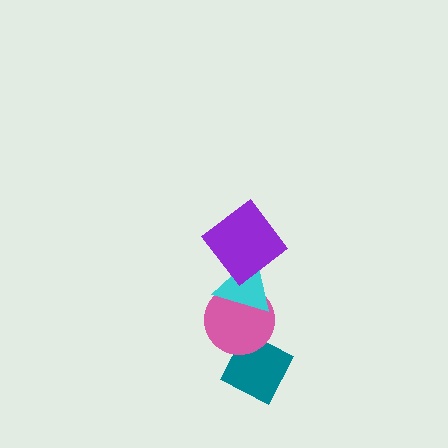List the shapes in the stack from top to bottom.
From top to bottom: the purple diamond, the cyan triangle, the pink circle, the teal diamond.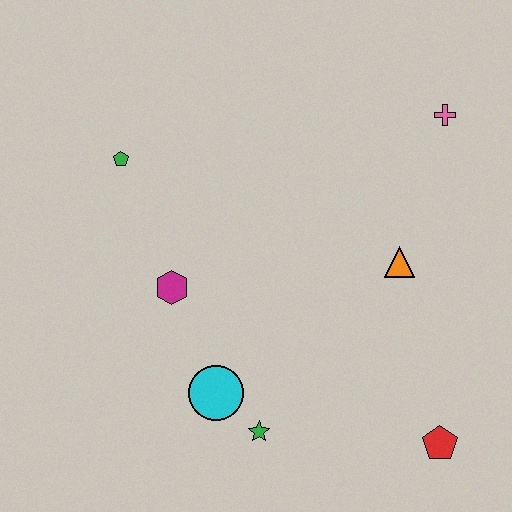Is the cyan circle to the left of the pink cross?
Yes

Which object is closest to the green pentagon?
The magenta hexagon is closest to the green pentagon.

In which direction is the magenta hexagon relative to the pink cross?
The magenta hexagon is to the left of the pink cross.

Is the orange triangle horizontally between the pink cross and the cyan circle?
Yes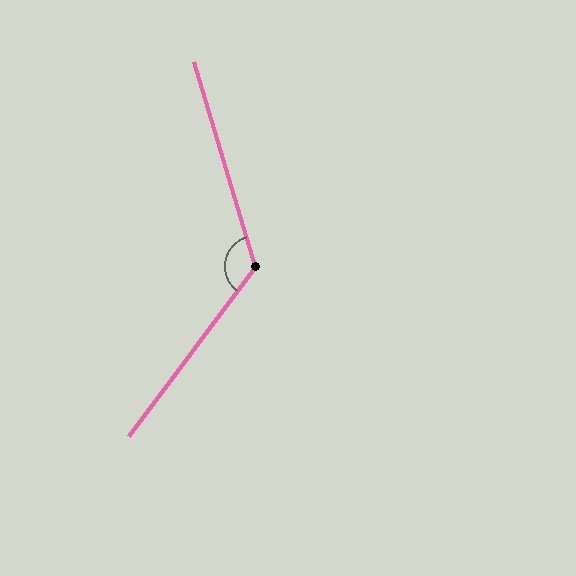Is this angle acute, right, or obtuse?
It is obtuse.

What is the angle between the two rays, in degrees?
Approximately 127 degrees.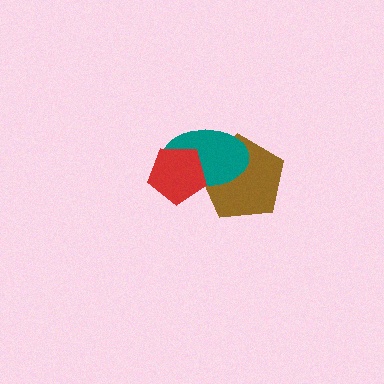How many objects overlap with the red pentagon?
2 objects overlap with the red pentagon.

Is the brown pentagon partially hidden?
Yes, it is partially covered by another shape.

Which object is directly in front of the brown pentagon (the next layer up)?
The teal ellipse is directly in front of the brown pentagon.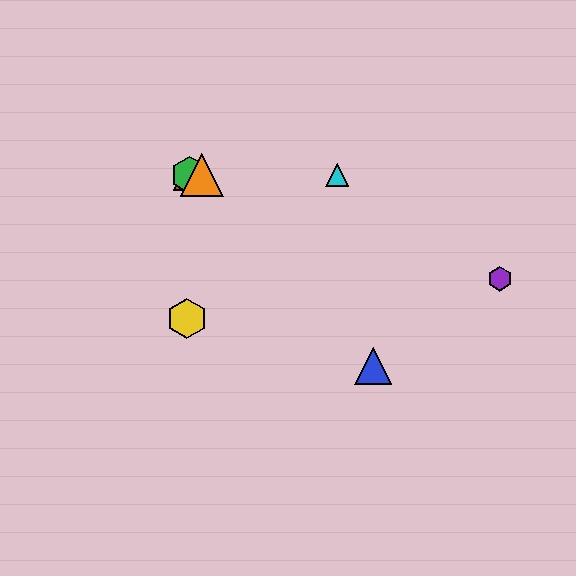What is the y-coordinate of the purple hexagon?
The purple hexagon is at y≈279.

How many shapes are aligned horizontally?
4 shapes (the red triangle, the green hexagon, the orange triangle, the cyan triangle) are aligned horizontally.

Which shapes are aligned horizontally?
The red triangle, the green hexagon, the orange triangle, the cyan triangle are aligned horizontally.